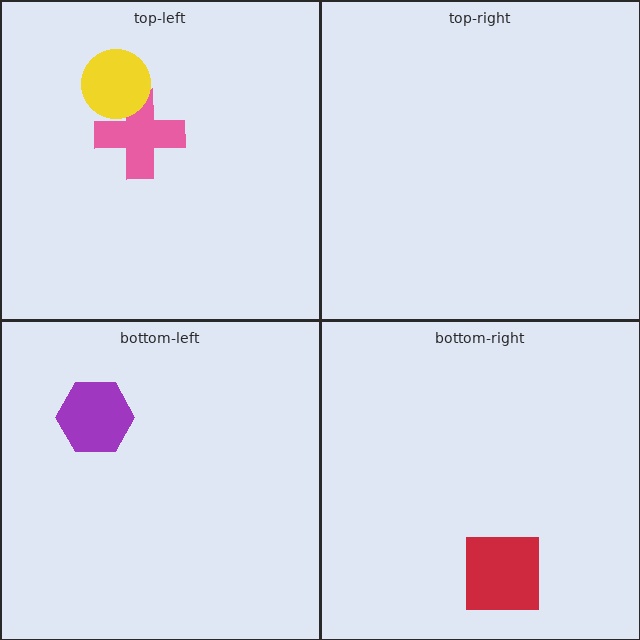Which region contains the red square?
The bottom-right region.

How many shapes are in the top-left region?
2.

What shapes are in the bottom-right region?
The red square.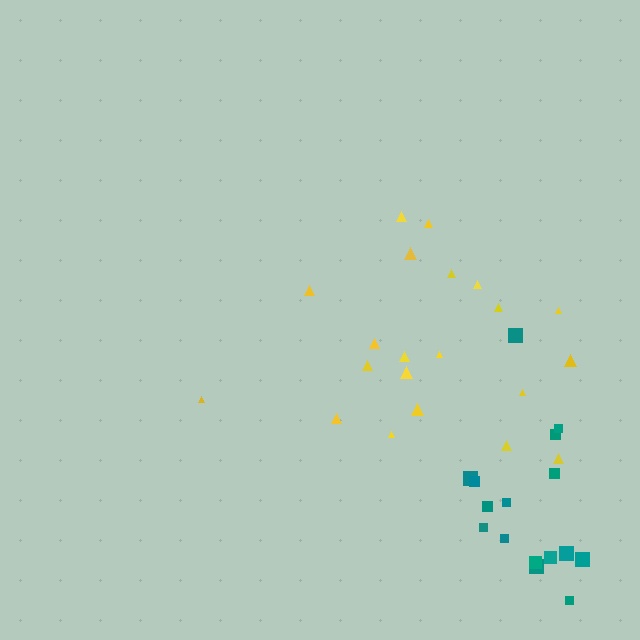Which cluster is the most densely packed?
Yellow.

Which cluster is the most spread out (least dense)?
Teal.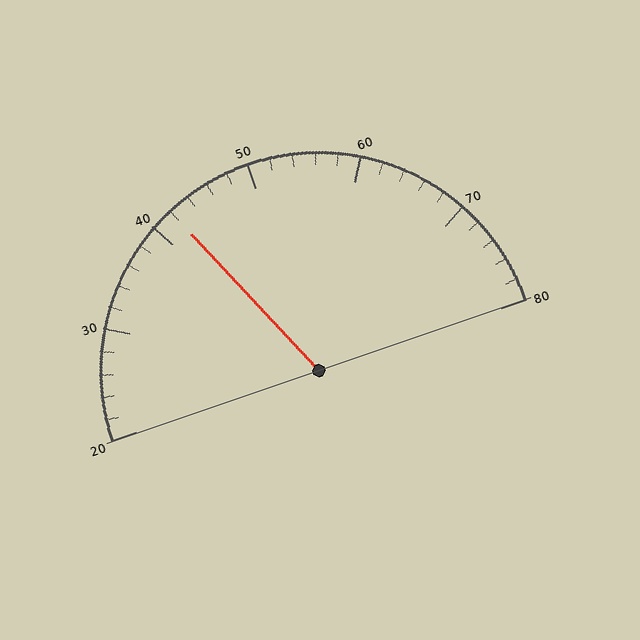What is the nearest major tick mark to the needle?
The nearest major tick mark is 40.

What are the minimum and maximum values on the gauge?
The gauge ranges from 20 to 80.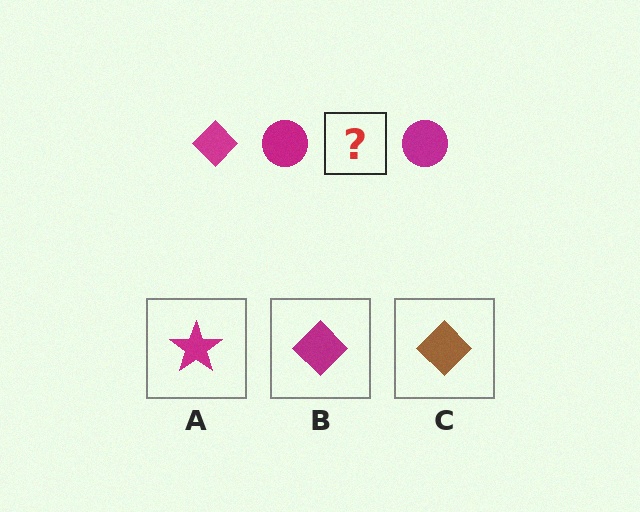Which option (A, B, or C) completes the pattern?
B.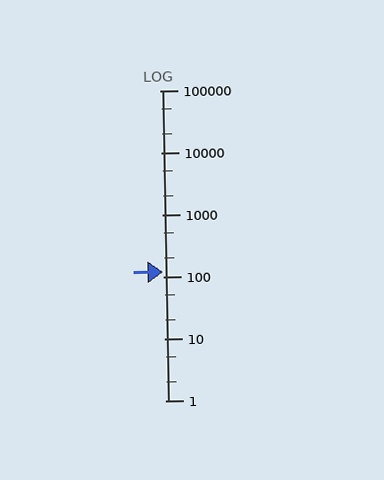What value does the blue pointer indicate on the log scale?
The pointer indicates approximately 120.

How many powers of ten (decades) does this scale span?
The scale spans 5 decades, from 1 to 100000.